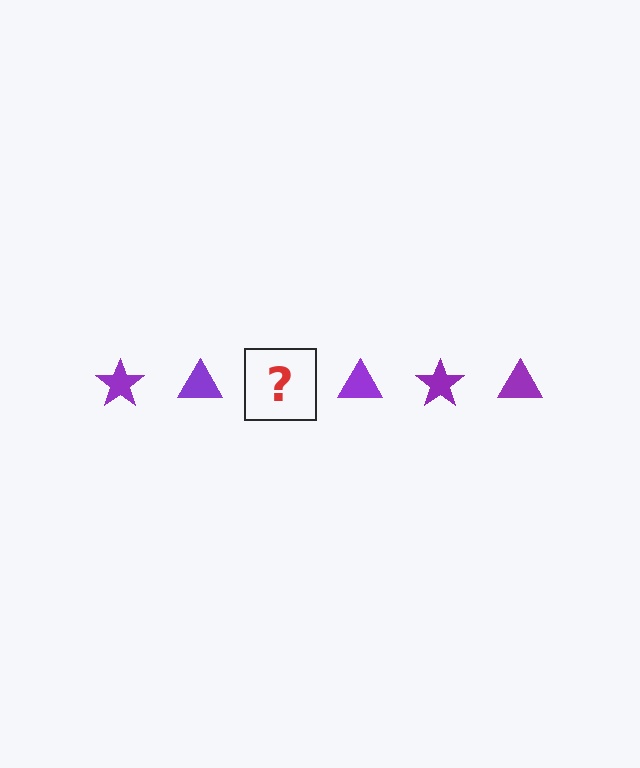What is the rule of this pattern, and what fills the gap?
The rule is that the pattern cycles through star, triangle shapes in purple. The gap should be filled with a purple star.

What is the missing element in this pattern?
The missing element is a purple star.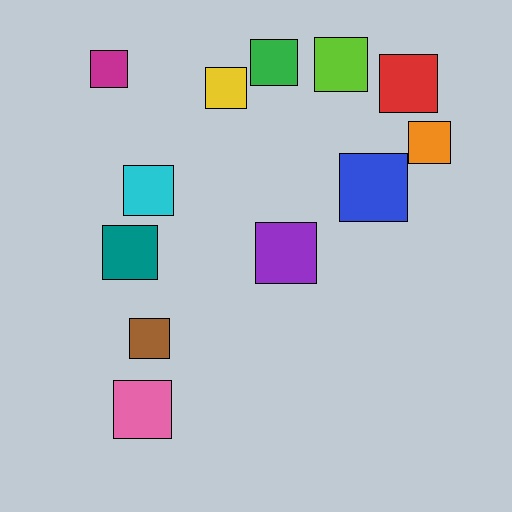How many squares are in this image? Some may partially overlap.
There are 12 squares.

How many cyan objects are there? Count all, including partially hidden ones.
There is 1 cyan object.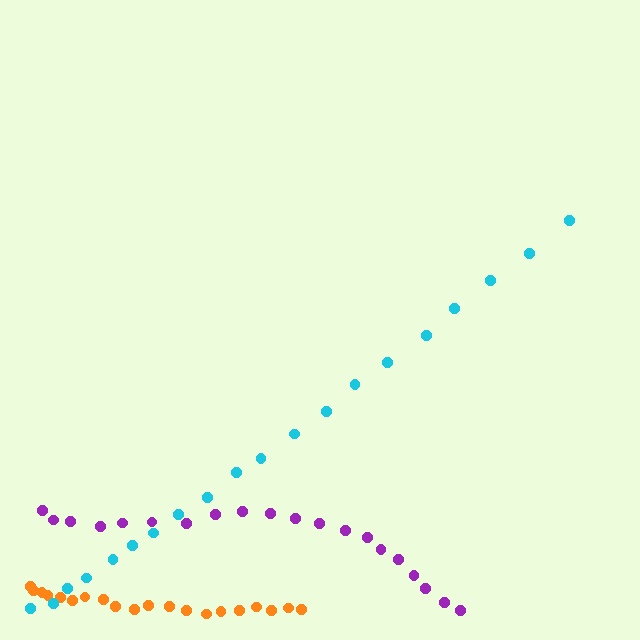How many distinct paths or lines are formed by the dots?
There are 3 distinct paths.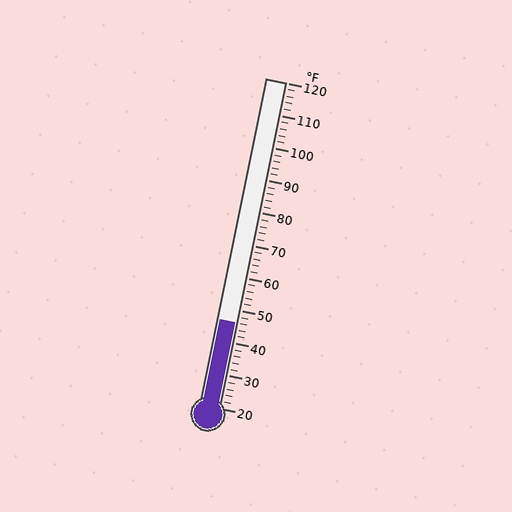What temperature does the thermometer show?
The thermometer shows approximately 46°F.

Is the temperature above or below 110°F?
The temperature is below 110°F.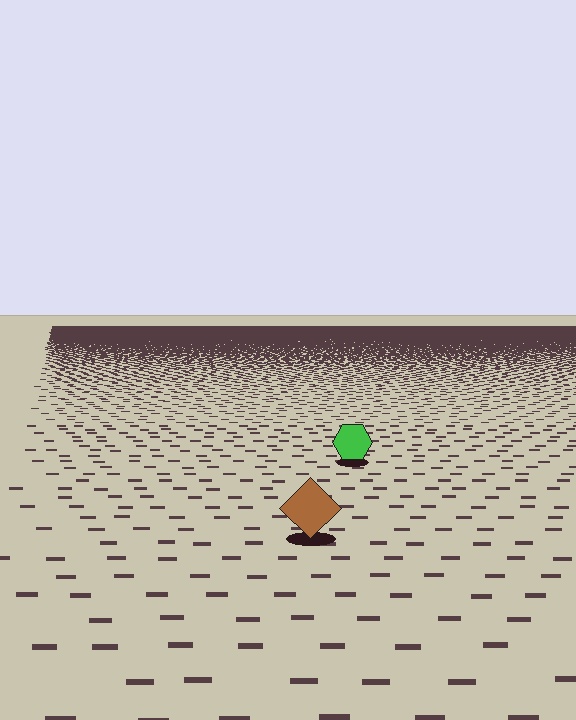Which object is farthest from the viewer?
The green hexagon is farthest from the viewer. It appears smaller and the ground texture around it is denser.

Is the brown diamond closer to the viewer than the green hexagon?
Yes. The brown diamond is closer — you can tell from the texture gradient: the ground texture is coarser near it.